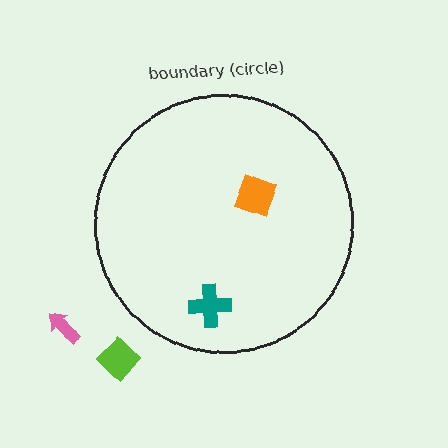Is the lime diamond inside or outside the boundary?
Outside.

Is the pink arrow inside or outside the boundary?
Outside.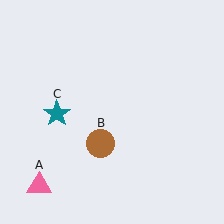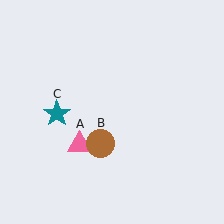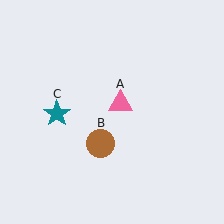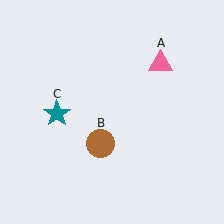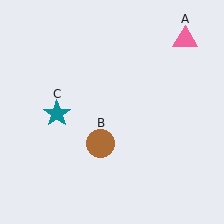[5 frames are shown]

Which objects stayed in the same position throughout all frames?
Brown circle (object B) and teal star (object C) remained stationary.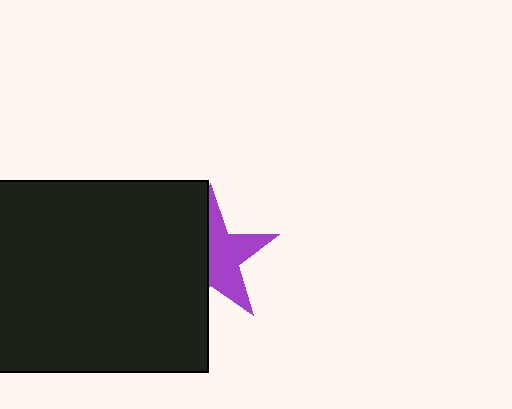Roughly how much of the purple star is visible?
About half of it is visible (roughly 52%).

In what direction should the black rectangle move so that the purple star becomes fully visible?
The black rectangle should move left. That is the shortest direction to clear the overlap and leave the purple star fully visible.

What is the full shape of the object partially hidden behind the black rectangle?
The partially hidden object is a purple star.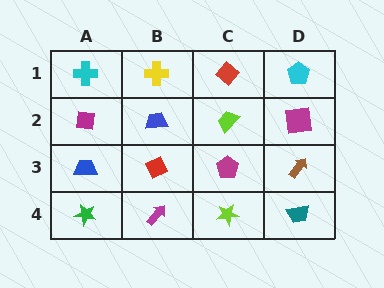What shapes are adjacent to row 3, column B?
A blue trapezoid (row 2, column B), a magenta arrow (row 4, column B), a blue trapezoid (row 3, column A), a magenta pentagon (row 3, column C).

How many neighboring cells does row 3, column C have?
4.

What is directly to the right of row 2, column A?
A blue trapezoid.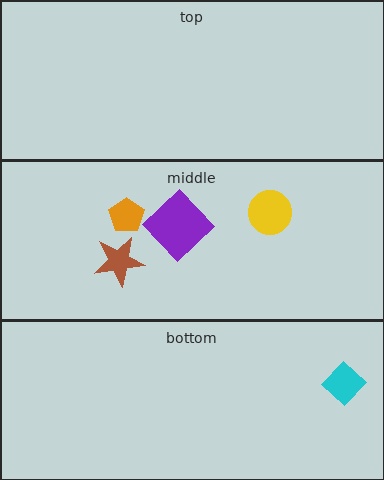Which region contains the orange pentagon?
The middle region.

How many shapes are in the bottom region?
1.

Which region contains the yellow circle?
The middle region.